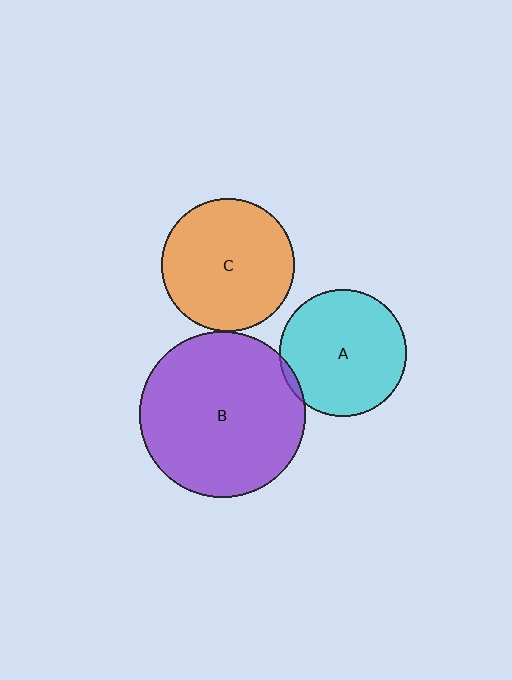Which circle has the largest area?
Circle B (purple).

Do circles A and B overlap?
Yes.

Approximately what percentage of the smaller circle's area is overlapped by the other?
Approximately 5%.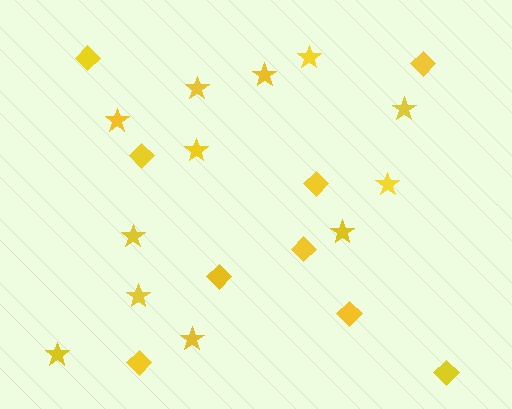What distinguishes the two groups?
There are 2 groups: one group of stars (12) and one group of diamonds (9).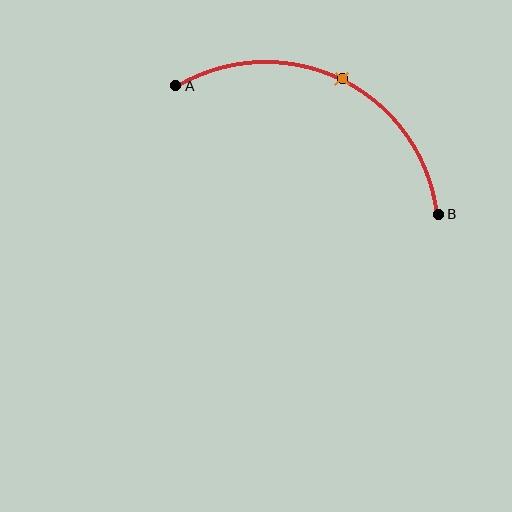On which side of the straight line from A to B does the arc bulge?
The arc bulges above the straight line connecting A and B.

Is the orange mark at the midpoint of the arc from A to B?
Yes. The orange mark lies on the arc at equal arc-length from both A and B — it is the arc midpoint.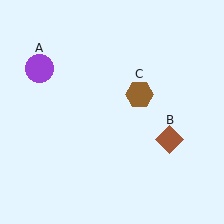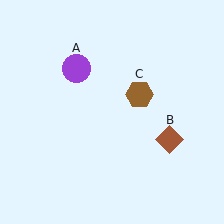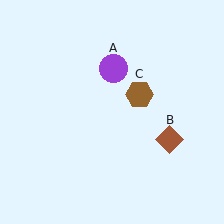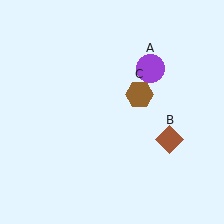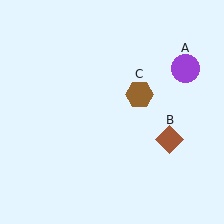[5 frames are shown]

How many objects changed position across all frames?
1 object changed position: purple circle (object A).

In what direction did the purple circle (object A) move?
The purple circle (object A) moved right.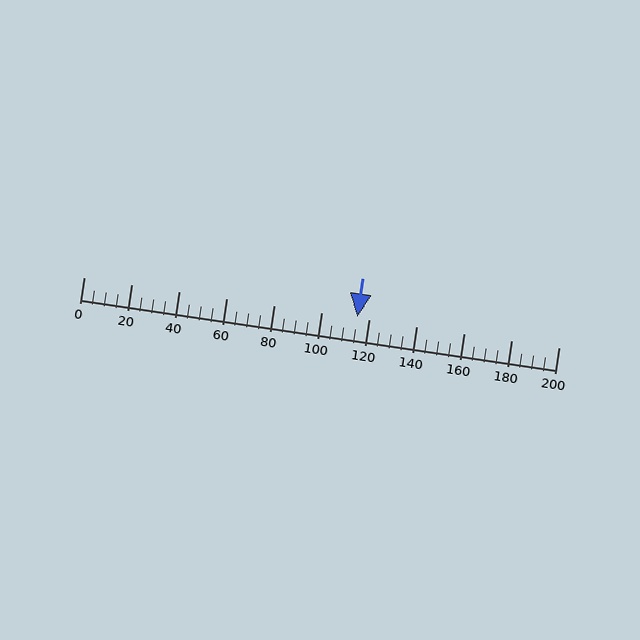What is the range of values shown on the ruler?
The ruler shows values from 0 to 200.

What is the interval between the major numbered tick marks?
The major tick marks are spaced 20 units apart.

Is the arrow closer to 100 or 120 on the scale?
The arrow is closer to 120.